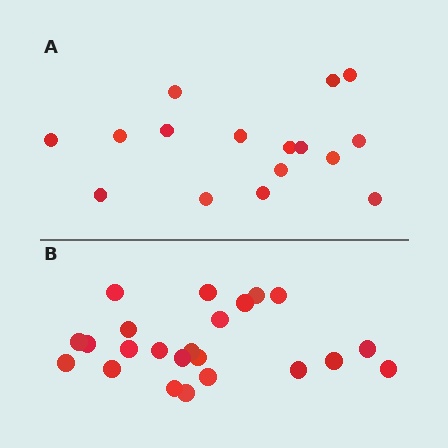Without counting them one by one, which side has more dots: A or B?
Region B (the bottom region) has more dots.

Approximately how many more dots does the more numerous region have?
Region B has roughly 8 or so more dots than region A.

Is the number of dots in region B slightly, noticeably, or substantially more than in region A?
Region B has noticeably more, but not dramatically so. The ratio is roughly 1.4 to 1.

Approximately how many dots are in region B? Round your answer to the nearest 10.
About 20 dots. (The exact count is 23, which rounds to 20.)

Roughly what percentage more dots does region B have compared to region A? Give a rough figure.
About 45% more.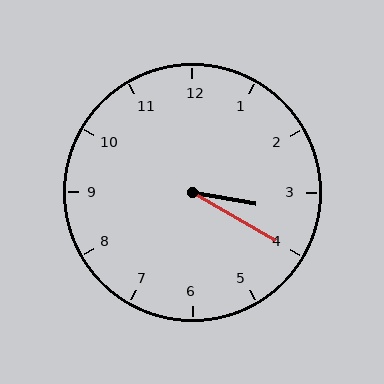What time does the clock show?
3:20.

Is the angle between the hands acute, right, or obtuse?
It is acute.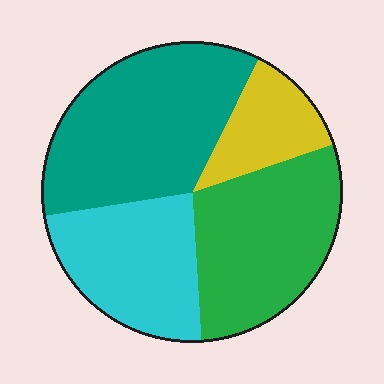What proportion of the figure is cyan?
Cyan takes up less than a quarter of the figure.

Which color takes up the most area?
Teal, at roughly 35%.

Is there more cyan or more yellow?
Cyan.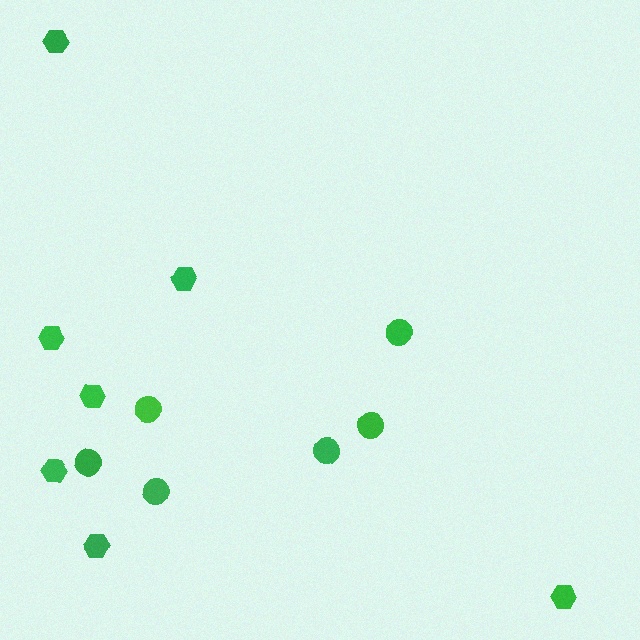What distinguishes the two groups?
There are 2 groups: one group of hexagons (7) and one group of circles (6).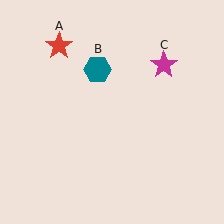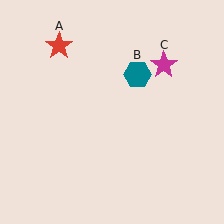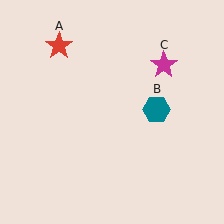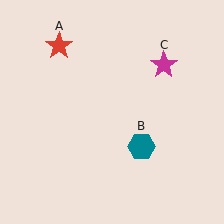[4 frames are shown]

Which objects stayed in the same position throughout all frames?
Red star (object A) and magenta star (object C) remained stationary.